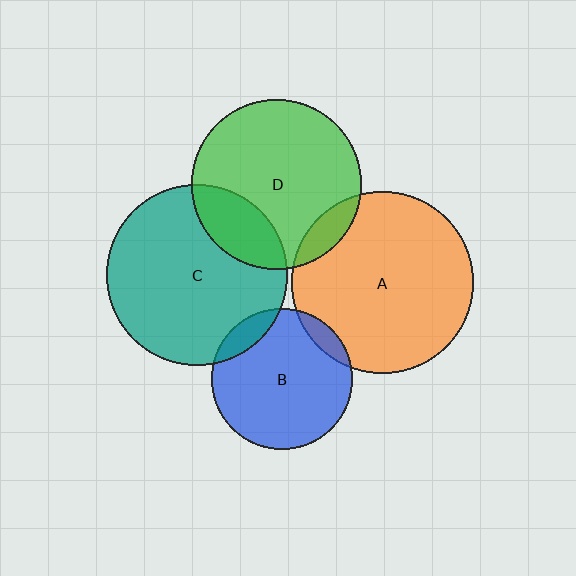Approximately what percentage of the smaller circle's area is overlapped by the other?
Approximately 20%.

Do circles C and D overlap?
Yes.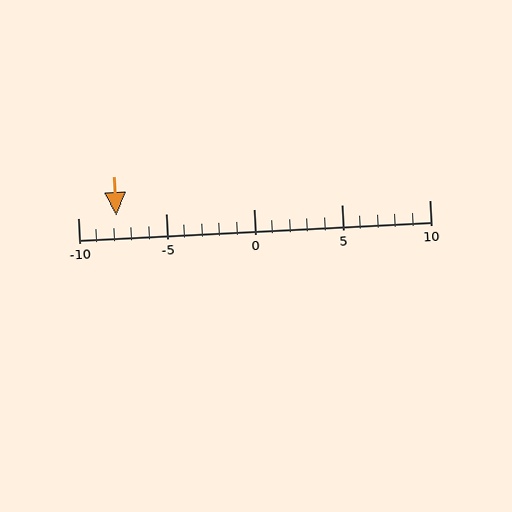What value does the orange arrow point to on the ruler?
The orange arrow points to approximately -8.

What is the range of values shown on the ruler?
The ruler shows values from -10 to 10.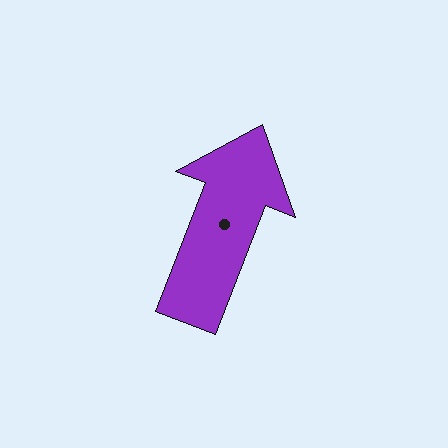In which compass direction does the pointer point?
North.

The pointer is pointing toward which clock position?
Roughly 1 o'clock.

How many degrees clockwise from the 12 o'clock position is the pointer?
Approximately 21 degrees.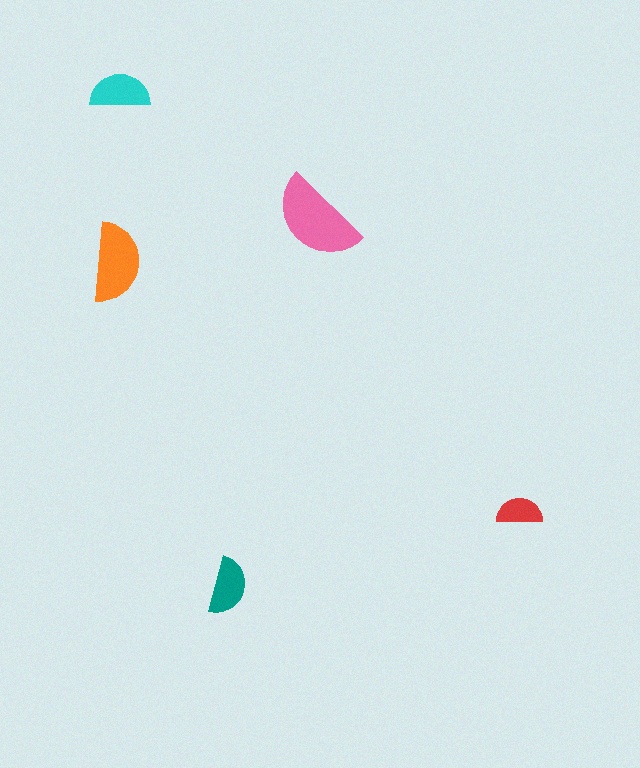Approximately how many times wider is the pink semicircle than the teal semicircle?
About 1.5 times wider.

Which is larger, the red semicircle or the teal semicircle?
The teal one.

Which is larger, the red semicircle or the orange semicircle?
The orange one.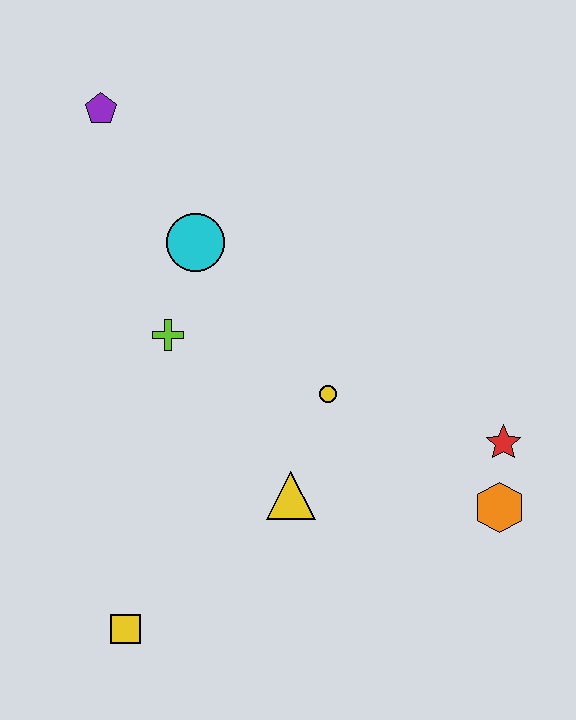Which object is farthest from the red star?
The purple pentagon is farthest from the red star.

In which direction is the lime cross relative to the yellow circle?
The lime cross is to the left of the yellow circle.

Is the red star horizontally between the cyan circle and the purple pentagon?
No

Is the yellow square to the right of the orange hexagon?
No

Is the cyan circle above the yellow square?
Yes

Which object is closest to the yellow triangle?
The yellow circle is closest to the yellow triangle.